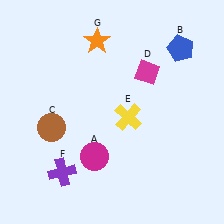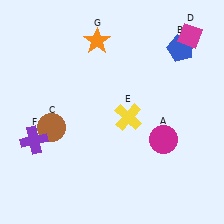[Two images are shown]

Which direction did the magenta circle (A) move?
The magenta circle (A) moved right.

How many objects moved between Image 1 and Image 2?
3 objects moved between the two images.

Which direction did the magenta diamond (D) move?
The magenta diamond (D) moved right.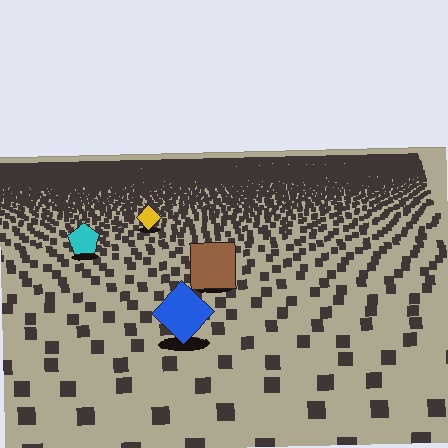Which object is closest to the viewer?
The blue diamond is closest. The texture marks near it are larger and more spread out.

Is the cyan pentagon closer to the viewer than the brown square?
No. The brown square is closer — you can tell from the texture gradient: the ground texture is coarser near it.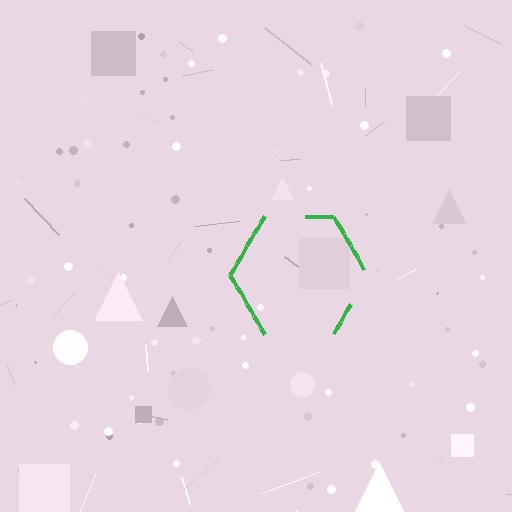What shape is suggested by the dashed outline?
The dashed outline suggests a hexagon.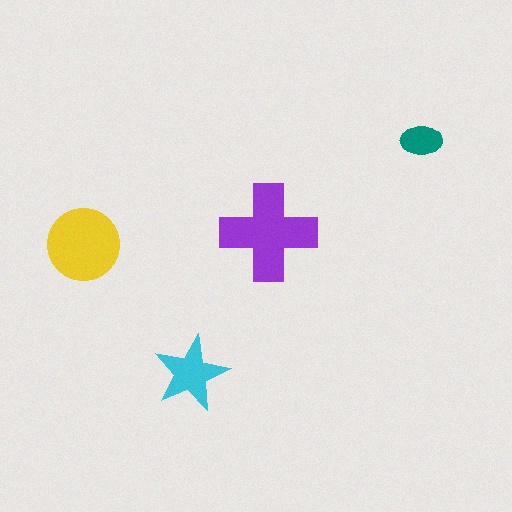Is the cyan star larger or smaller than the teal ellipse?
Larger.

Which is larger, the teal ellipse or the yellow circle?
The yellow circle.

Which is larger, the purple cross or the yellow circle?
The purple cross.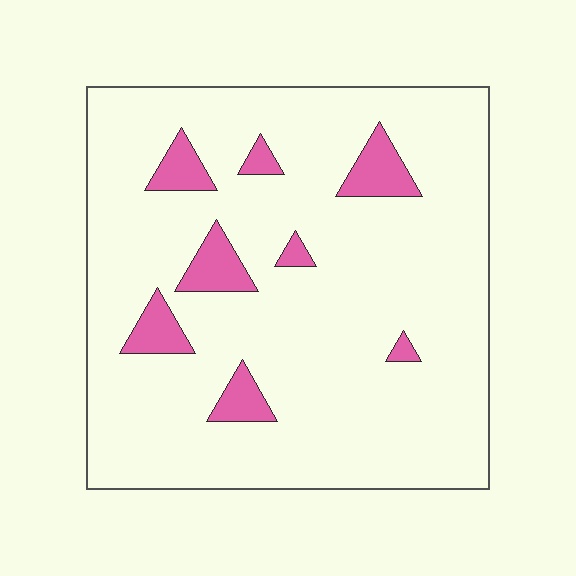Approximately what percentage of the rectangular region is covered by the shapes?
Approximately 10%.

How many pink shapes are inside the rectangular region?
8.